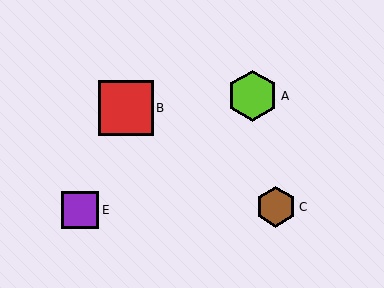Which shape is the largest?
The red square (labeled B) is the largest.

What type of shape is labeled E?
Shape E is a purple square.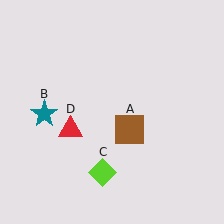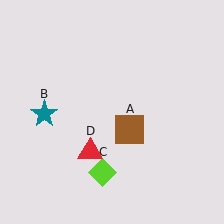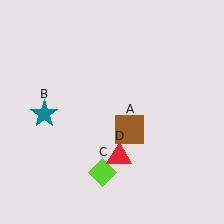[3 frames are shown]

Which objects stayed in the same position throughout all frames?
Brown square (object A) and teal star (object B) and lime diamond (object C) remained stationary.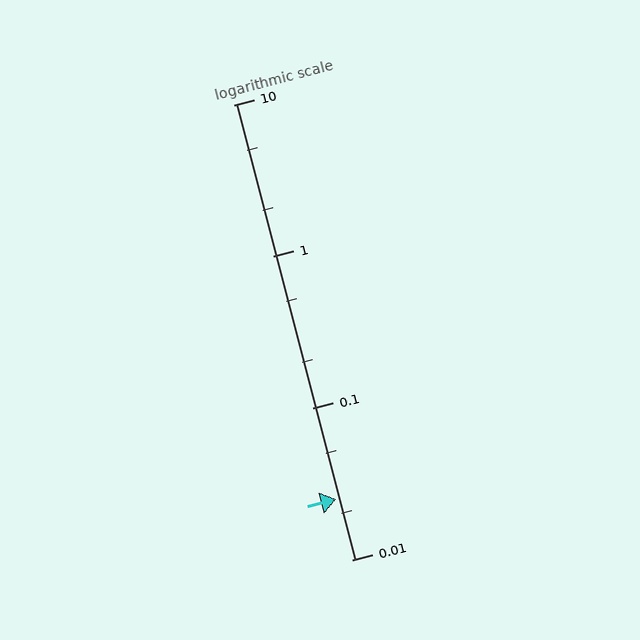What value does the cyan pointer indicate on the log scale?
The pointer indicates approximately 0.025.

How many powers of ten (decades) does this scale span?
The scale spans 3 decades, from 0.01 to 10.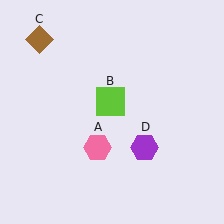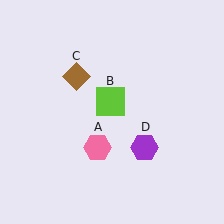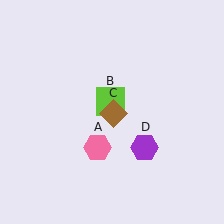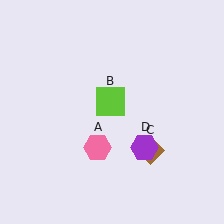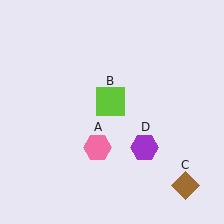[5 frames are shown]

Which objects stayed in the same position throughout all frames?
Pink hexagon (object A) and lime square (object B) and purple hexagon (object D) remained stationary.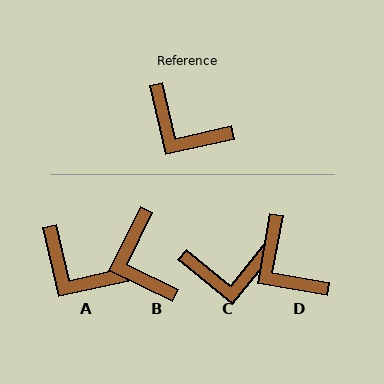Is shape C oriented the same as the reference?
No, it is off by about 38 degrees.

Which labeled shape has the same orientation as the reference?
A.